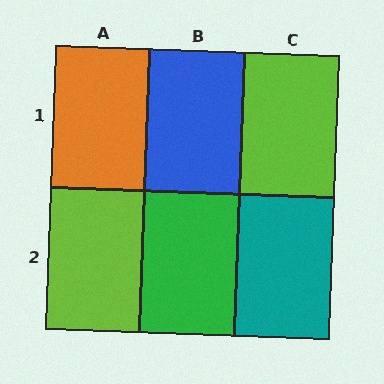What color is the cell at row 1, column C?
Lime.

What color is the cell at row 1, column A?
Orange.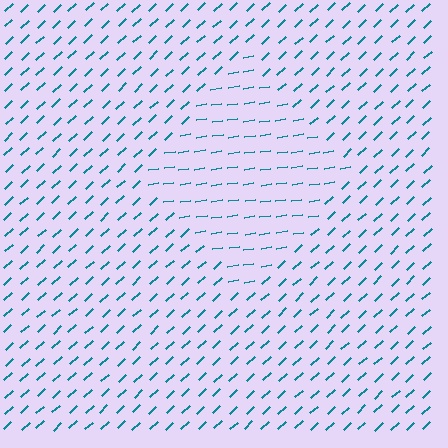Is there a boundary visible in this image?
Yes, there is a texture boundary formed by a change in line orientation.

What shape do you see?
I see a diamond.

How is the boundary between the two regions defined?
The boundary is defined purely by a change in line orientation (approximately 33 degrees difference). All lines are the same color and thickness.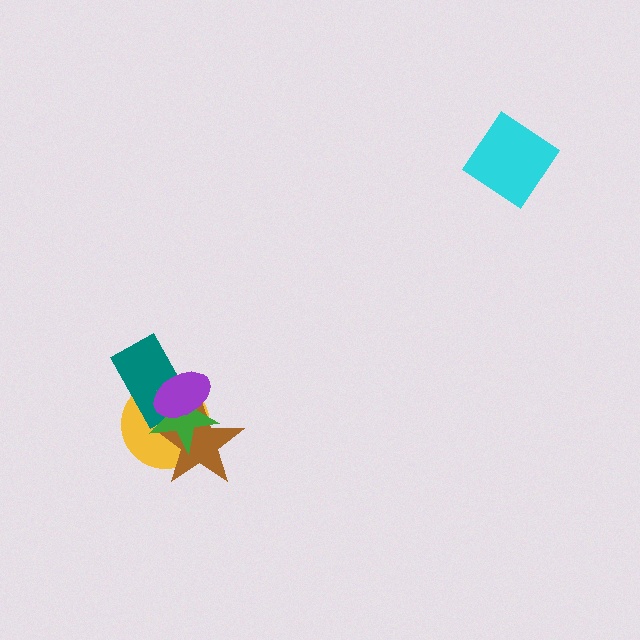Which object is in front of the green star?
The purple ellipse is in front of the green star.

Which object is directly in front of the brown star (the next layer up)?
The teal rectangle is directly in front of the brown star.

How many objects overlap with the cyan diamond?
0 objects overlap with the cyan diamond.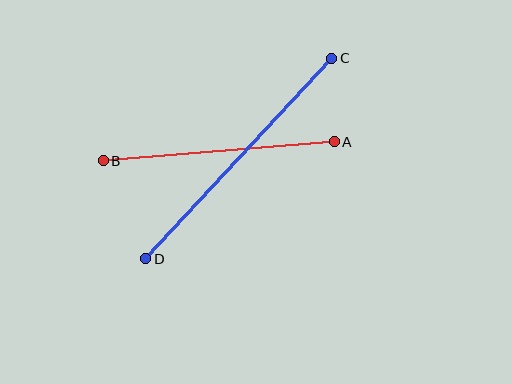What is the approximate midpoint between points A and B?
The midpoint is at approximately (219, 151) pixels.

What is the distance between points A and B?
The distance is approximately 232 pixels.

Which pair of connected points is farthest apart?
Points C and D are farthest apart.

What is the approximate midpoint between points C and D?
The midpoint is at approximately (239, 159) pixels.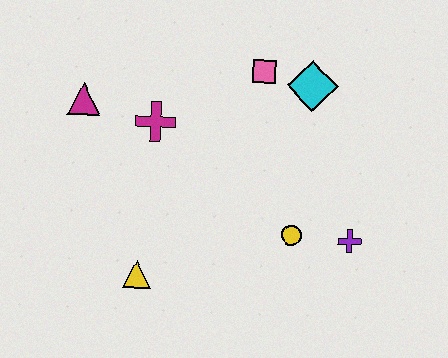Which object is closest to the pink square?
The cyan diamond is closest to the pink square.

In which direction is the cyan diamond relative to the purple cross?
The cyan diamond is above the purple cross.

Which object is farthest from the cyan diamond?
The yellow triangle is farthest from the cyan diamond.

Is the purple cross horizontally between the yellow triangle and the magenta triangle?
No